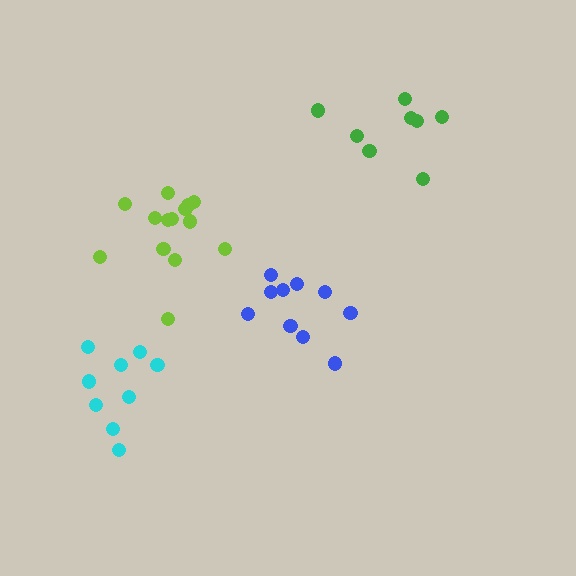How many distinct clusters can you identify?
There are 4 distinct clusters.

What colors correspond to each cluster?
The clusters are colored: blue, green, lime, cyan.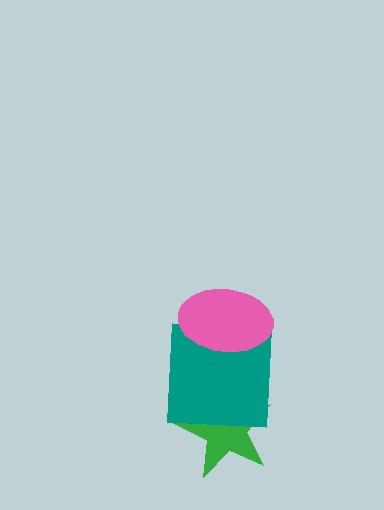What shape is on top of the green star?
The teal square is on top of the green star.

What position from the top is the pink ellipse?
The pink ellipse is 1st from the top.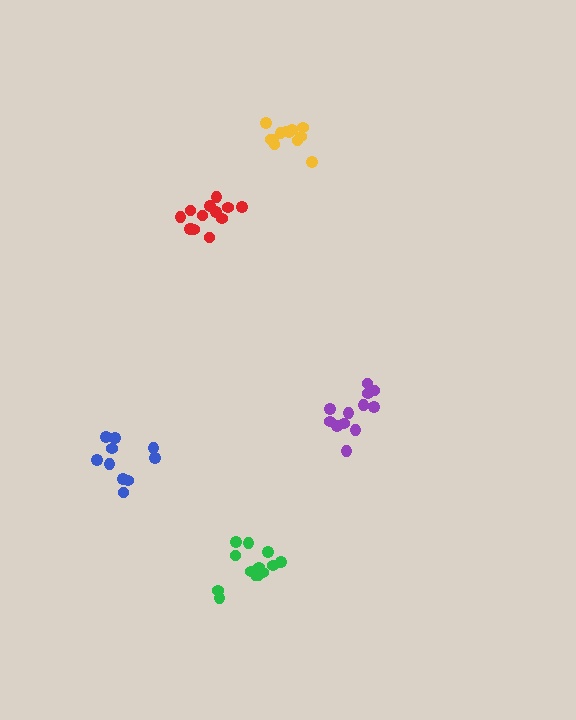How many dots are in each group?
Group 1: 12 dots, Group 2: 13 dots, Group 3: 13 dots, Group 4: 12 dots, Group 5: 10 dots (60 total).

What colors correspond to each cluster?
The clusters are colored: yellow, green, red, purple, blue.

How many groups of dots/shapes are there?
There are 5 groups.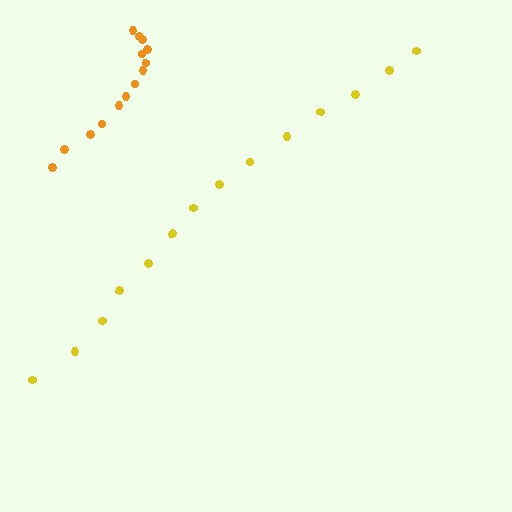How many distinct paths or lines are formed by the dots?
There are 2 distinct paths.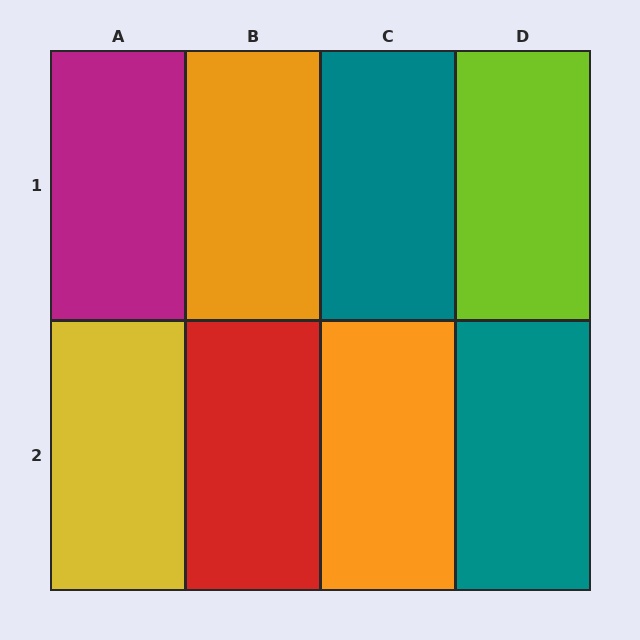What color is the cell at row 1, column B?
Orange.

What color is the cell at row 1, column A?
Magenta.